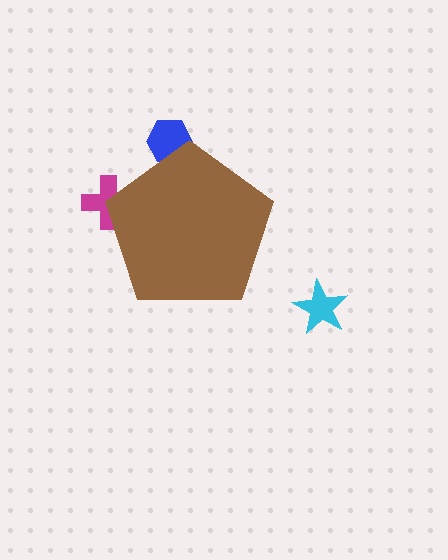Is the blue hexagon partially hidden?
Yes, the blue hexagon is partially hidden behind the brown pentagon.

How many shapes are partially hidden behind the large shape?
2 shapes are partially hidden.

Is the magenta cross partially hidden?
Yes, the magenta cross is partially hidden behind the brown pentagon.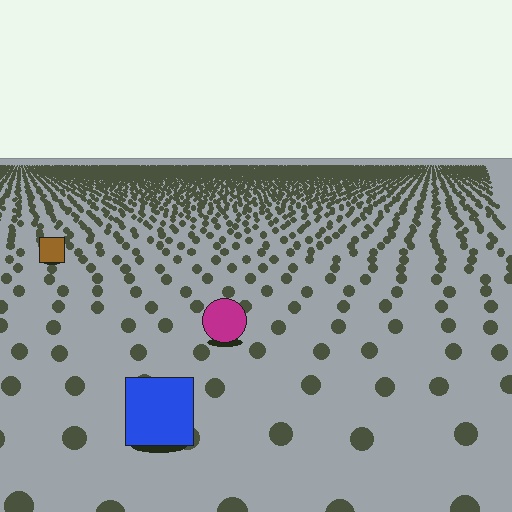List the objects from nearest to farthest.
From nearest to farthest: the blue square, the magenta circle, the brown square.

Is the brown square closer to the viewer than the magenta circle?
No. The magenta circle is closer — you can tell from the texture gradient: the ground texture is coarser near it.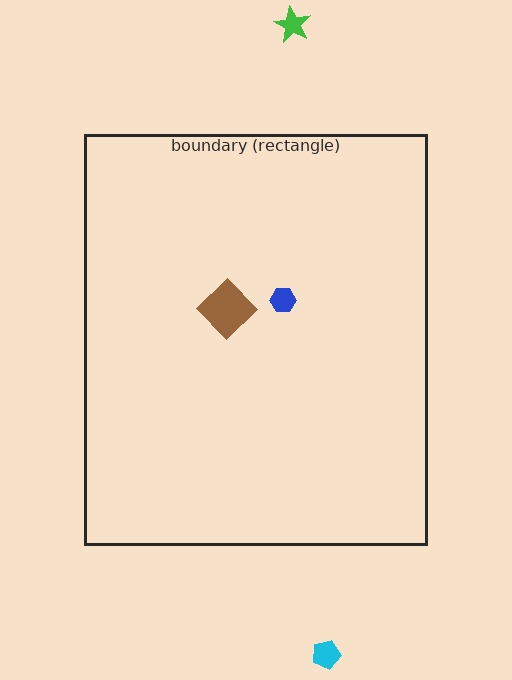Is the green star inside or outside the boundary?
Outside.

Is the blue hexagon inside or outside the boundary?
Inside.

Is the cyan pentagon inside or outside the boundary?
Outside.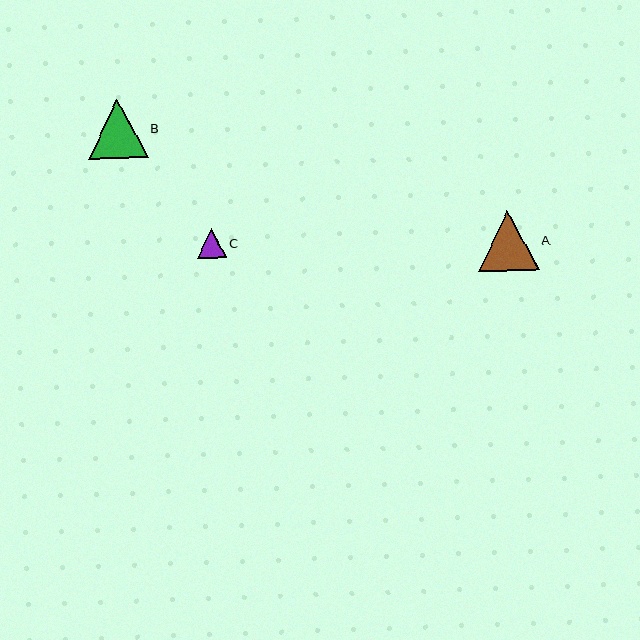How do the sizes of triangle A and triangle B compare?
Triangle A and triangle B are approximately the same size.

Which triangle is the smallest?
Triangle C is the smallest with a size of approximately 30 pixels.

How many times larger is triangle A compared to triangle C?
Triangle A is approximately 2.0 times the size of triangle C.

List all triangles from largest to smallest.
From largest to smallest: A, B, C.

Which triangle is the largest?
Triangle A is the largest with a size of approximately 60 pixels.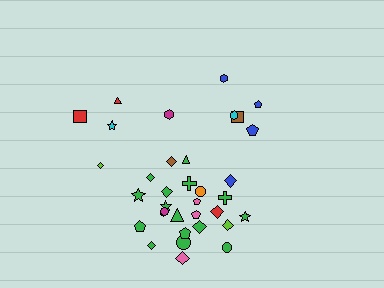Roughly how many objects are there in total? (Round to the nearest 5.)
Roughly 35 objects in total.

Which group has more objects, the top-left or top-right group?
The top-right group.